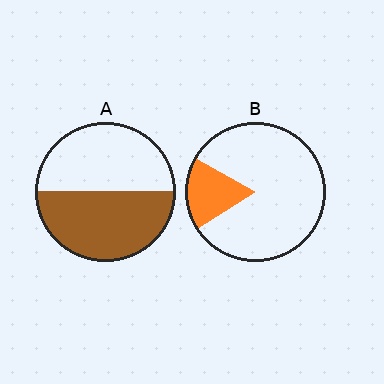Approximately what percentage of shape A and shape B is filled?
A is approximately 50% and B is approximately 15%.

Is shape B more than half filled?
No.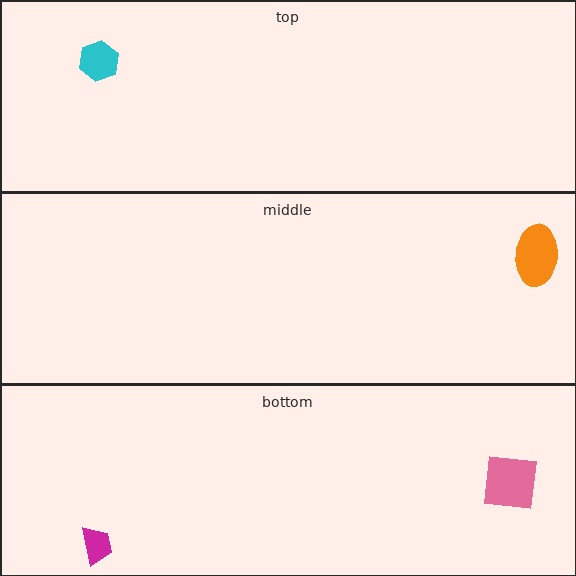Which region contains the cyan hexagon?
The top region.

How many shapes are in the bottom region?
2.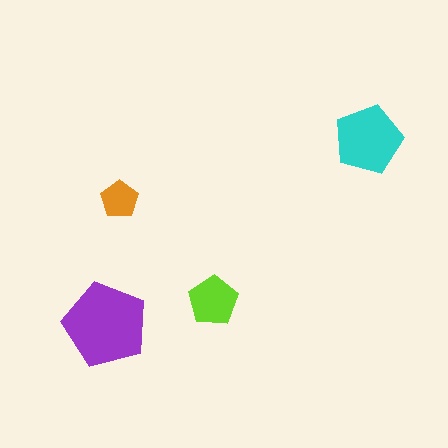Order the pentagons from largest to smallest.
the purple one, the cyan one, the lime one, the orange one.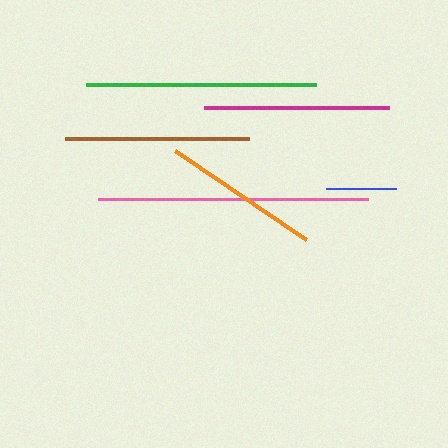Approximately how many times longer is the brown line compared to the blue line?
The brown line is approximately 2.7 times the length of the blue line.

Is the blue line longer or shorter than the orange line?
The orange line is longer than the blue line.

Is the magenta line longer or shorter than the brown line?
The magenta line is longer than the brown line.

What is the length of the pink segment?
The pink segment is approximately 270 pixels long.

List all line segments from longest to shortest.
From longest to shortest: pink, green, magenta, brown, orange, blue.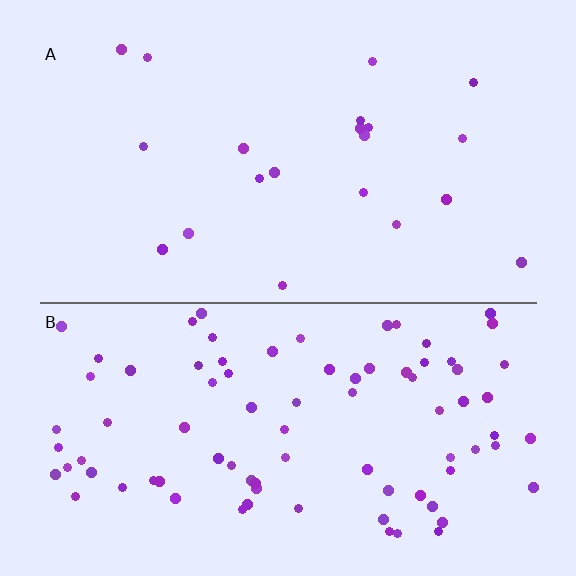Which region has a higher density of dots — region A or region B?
B (the bottom).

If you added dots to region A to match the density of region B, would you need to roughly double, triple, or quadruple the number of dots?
Approximately quadruple.